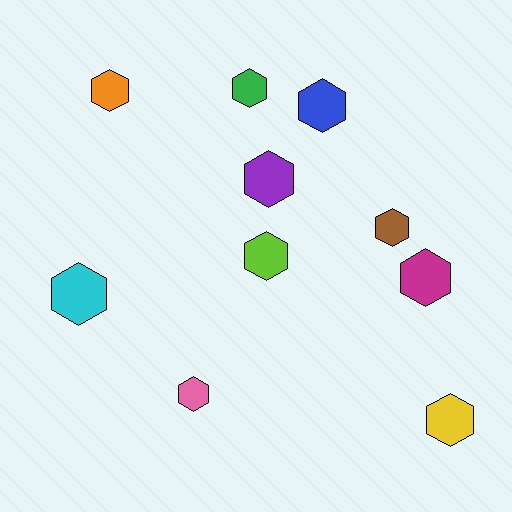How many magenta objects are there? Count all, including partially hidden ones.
There is 1 magenta object.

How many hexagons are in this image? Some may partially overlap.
There are 10 hexagons.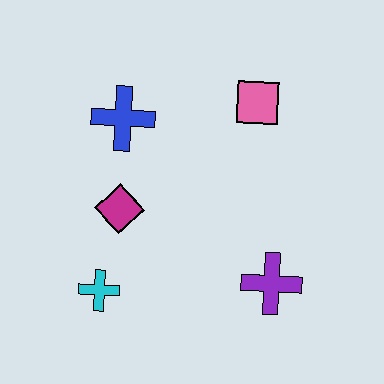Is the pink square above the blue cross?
Yes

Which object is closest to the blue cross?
The magenta diamond is closest to the blue cross.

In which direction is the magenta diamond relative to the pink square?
The magenta diamond is to the left of the pink square.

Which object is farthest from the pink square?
The cyan cross is farthest from the pink square.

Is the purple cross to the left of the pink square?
No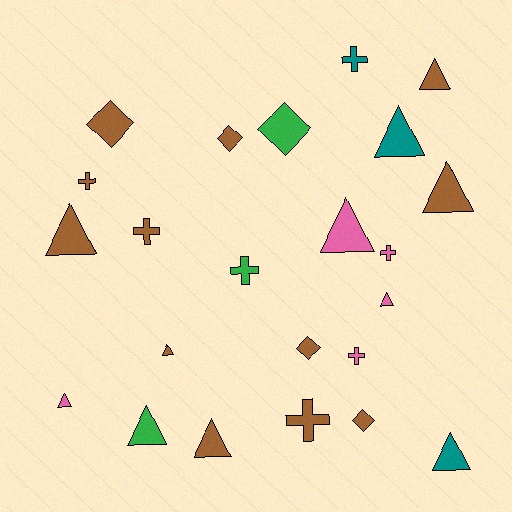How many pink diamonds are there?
There are no pink diamonds.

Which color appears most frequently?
Brown, with 12 objects.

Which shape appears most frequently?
Triangle, with 11 objects.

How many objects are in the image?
There are 23 objects.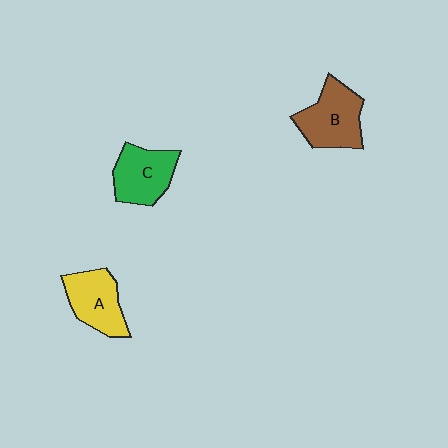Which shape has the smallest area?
Shape A (yellow).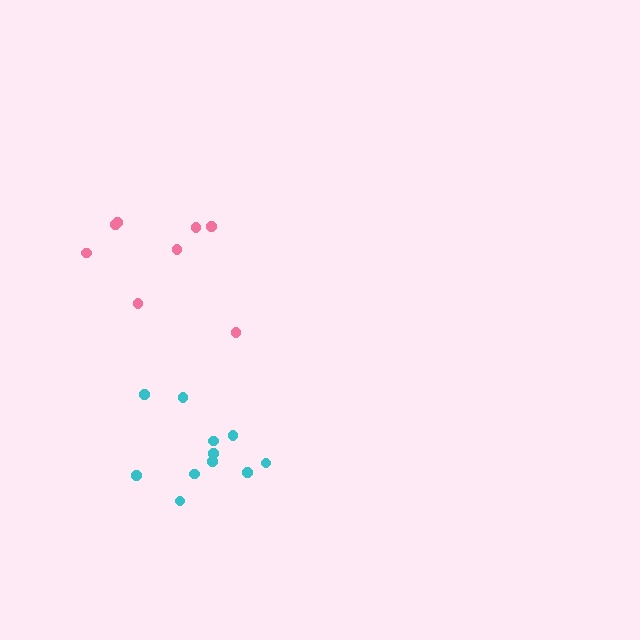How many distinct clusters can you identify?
There are 2 distinct clusters.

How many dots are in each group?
Group 1: 8 dots, Group 2: 11 dots (19 total).